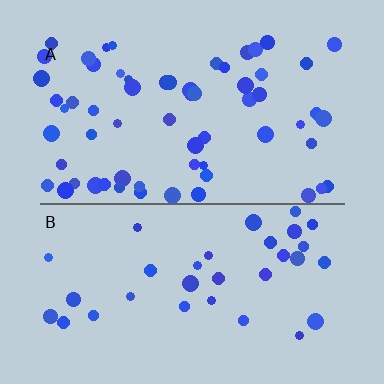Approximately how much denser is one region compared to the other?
Approximately 1.8× — region A over region B.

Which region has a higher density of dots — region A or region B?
A (the top).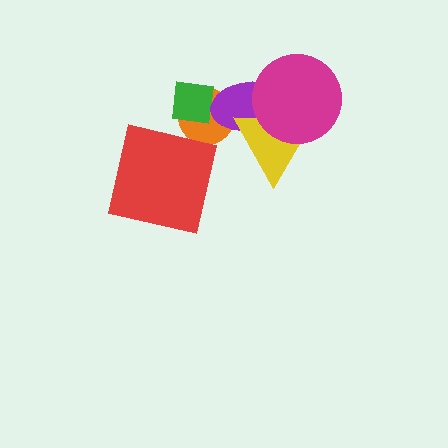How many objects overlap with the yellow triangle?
2 objects overlap with the yellow triangle.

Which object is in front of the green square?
The purple ellipse is in front of the green square.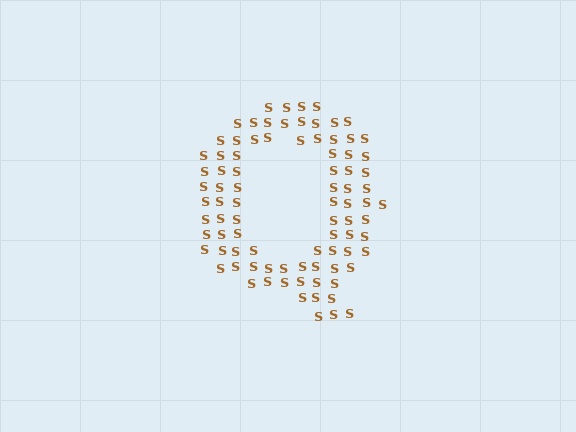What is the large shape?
The large shape is the letter Q.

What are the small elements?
The small elements are letter S's.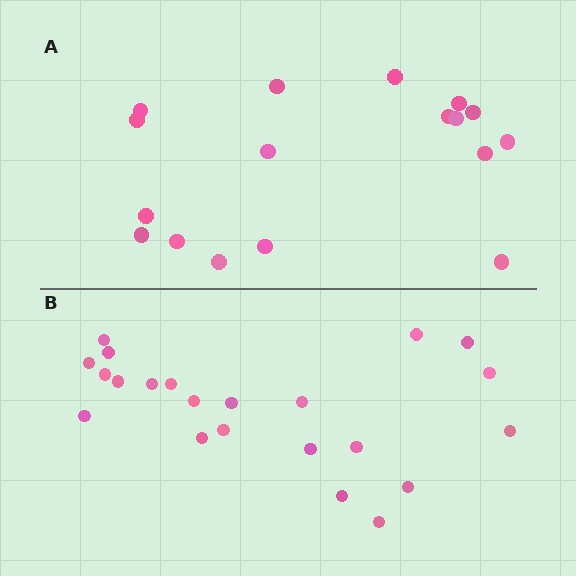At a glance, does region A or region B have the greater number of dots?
Region B (the bottom region) has more dots.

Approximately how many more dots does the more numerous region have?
Region B has about 5 more dots than region A.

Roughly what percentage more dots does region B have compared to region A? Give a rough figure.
About 30% more.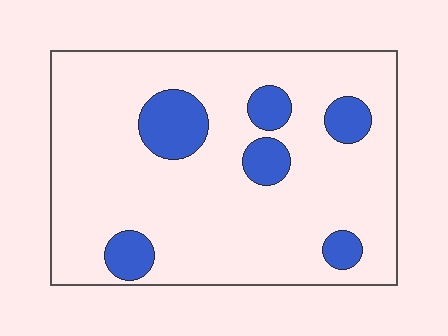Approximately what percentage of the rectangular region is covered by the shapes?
Approximately 15%.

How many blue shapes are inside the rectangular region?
6.